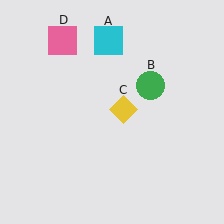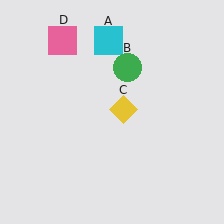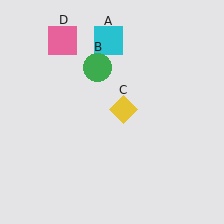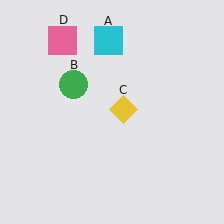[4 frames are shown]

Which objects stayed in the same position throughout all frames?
Cyan square (object A) and yellow diamond (object C) and pink square (object D) remained stationary.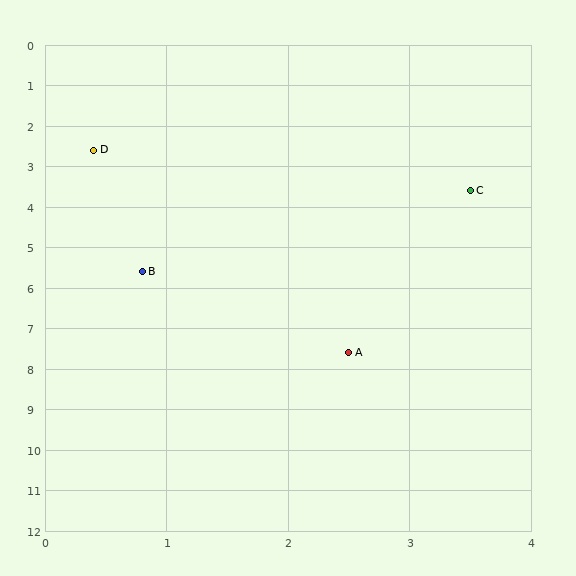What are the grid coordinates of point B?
Point B is at approximately (0.8, 5.6).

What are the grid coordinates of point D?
Point D is at approximately (0.4, 2.6).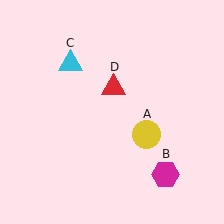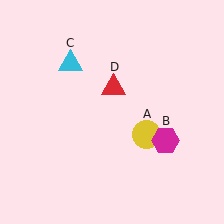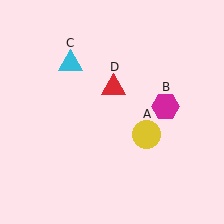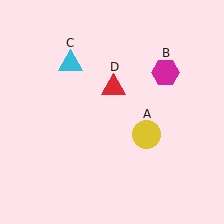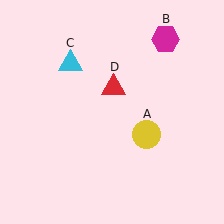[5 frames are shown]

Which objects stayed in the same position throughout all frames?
Yellow circle (object A) and cyan triangle (object C) and red triangle (object D) remained stationary.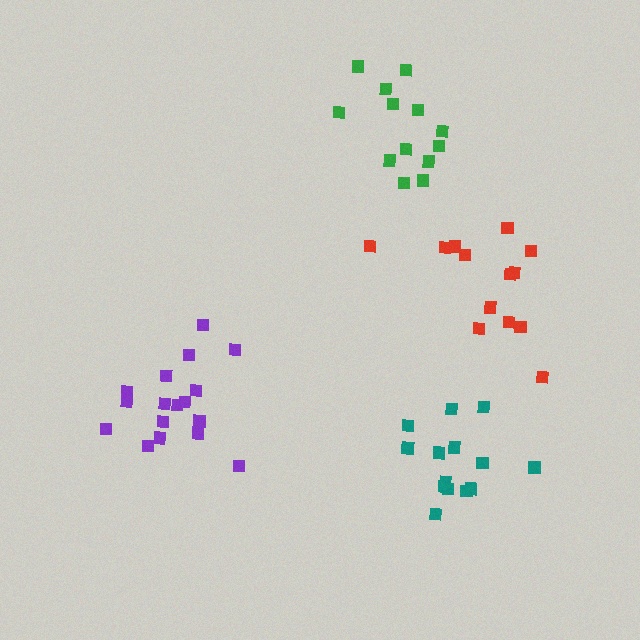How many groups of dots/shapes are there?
There are 4 groups.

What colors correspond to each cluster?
The clusters are colored: purple, red, green, teal.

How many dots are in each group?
Group 1: 18 dots, Group 2: 13 dots, Group 3: 13 dots, Group 4: 14 dots (58 total).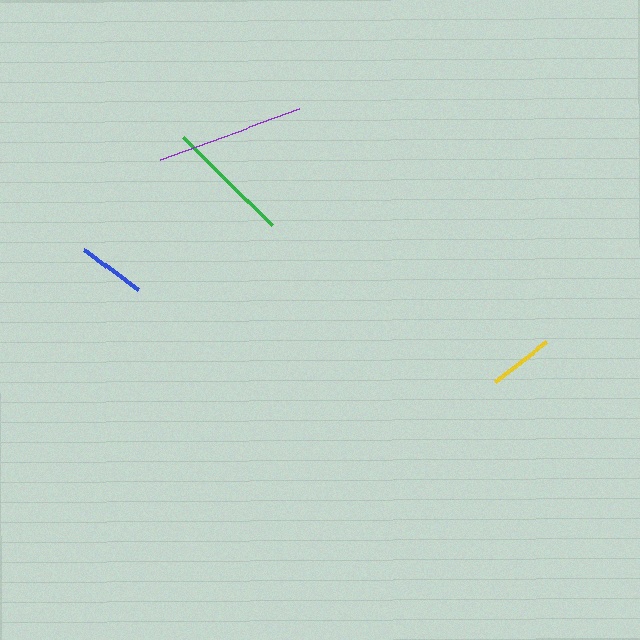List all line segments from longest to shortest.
From longest to shortest: purple, green, blue, yellow.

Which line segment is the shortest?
The yellow line is the shortest at approximately 64 pixels.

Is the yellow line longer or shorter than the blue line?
The blue line is longer than the yellow line.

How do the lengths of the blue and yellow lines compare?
The blue and yellow lines are approximately the same length.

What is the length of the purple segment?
The purple segment is approximately 148 pixels long.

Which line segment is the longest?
The purple line is the longest at approximately 148 pixels.